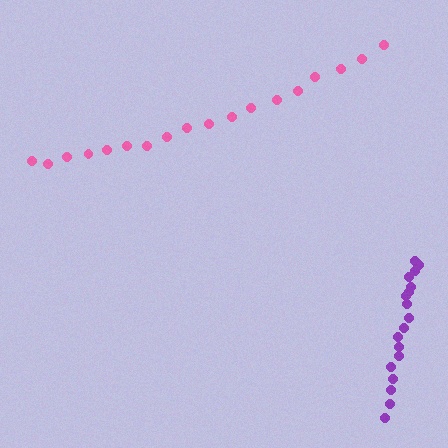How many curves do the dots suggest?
There are 2 distinct paths.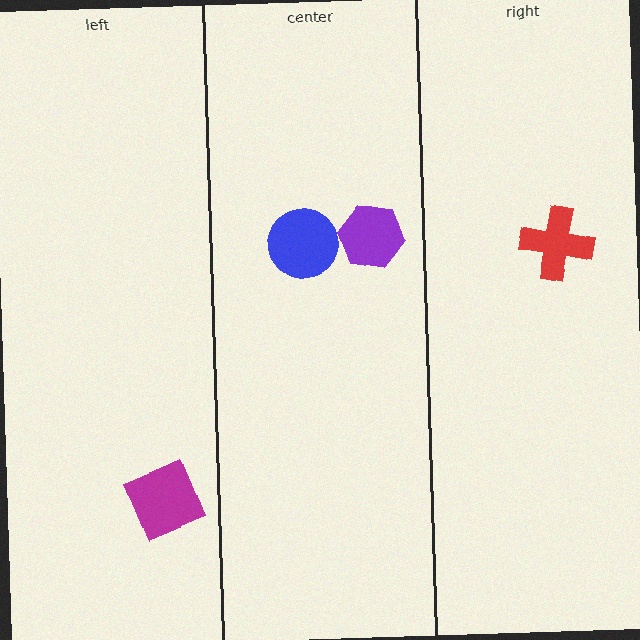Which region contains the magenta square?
The left region.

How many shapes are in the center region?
2.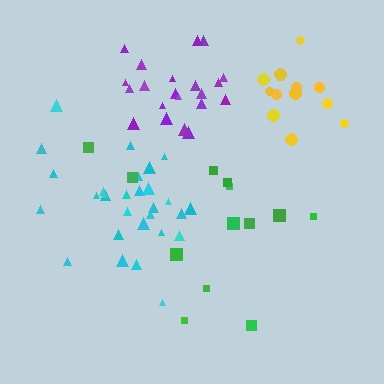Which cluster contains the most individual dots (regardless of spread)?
Cyan (29).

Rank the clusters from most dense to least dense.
yellow, purple, cyan, green.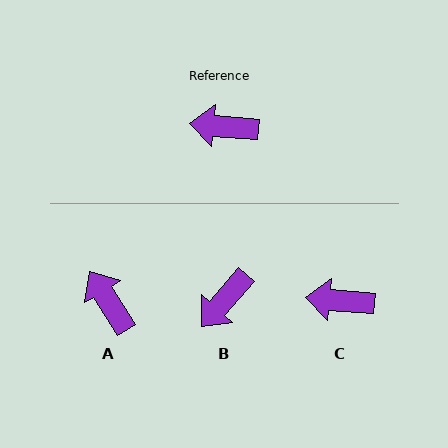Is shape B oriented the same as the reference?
No, it is off by about 54 degrees.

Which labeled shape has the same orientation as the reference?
C.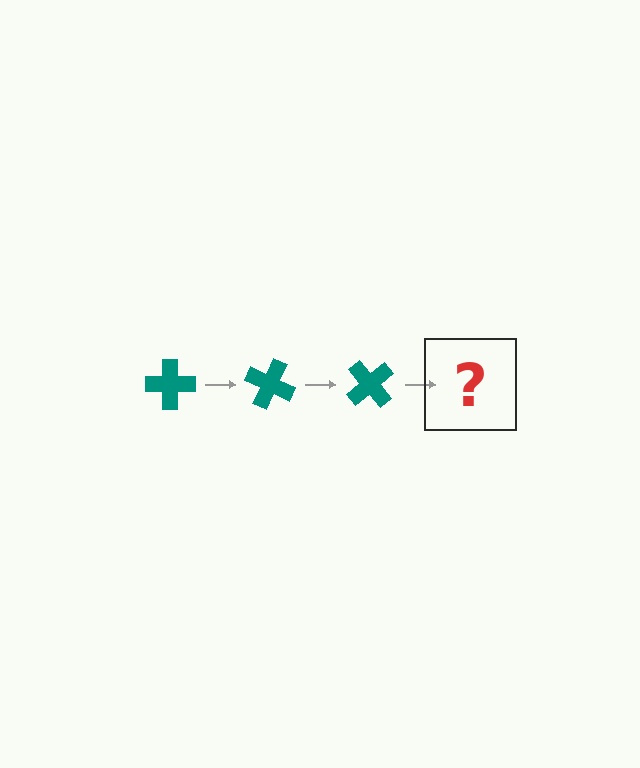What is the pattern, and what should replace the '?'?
The pattern is that the cross rotates 25 degrees each step. The '?' should be a teal cross rotated 75 degrees.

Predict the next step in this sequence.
The next step is a teal cross rotated 75 degrees.